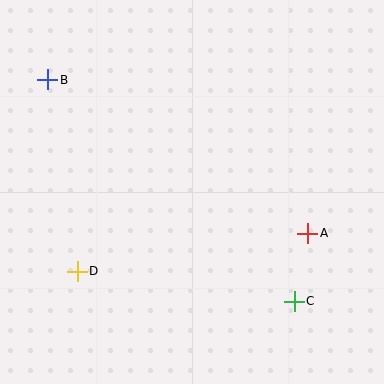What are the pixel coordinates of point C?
Point C is at (294, 301).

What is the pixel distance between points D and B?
The distance between D and B is 194 pixels.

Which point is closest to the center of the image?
Point A at (308, 233) is closest to the center.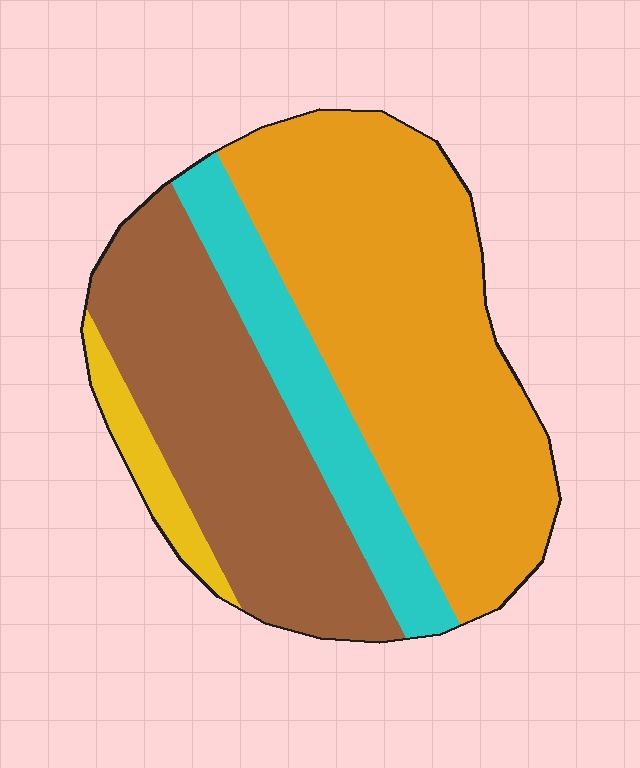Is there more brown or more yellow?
Brown.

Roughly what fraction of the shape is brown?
Brown covers roughly 30% of the shape.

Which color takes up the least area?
Yellow, at roughly 5%.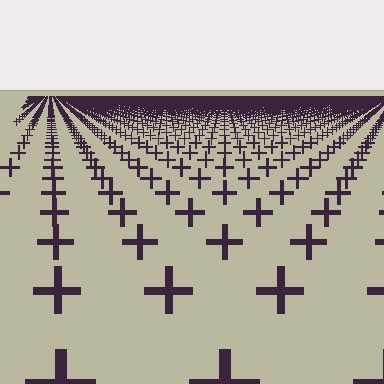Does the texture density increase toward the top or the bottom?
Density increases toward the top.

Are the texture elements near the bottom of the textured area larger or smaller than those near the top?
Larger. Near the bottom, elements are closer to the viewer and appear at a bigger on-screen size.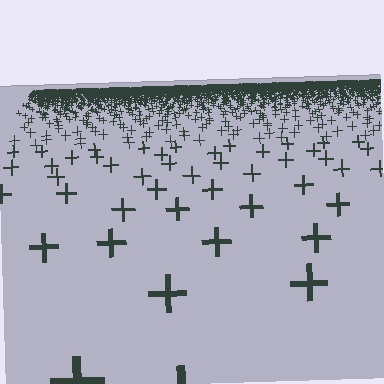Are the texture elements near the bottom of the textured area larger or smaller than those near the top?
Larger. Near the bottom, elements are closer to the viewer and appear at a bigger on-screen size.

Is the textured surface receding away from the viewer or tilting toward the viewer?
The surface is receding away from the viewer. Texture elements get smaller and denser toward the top.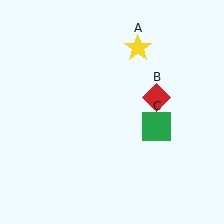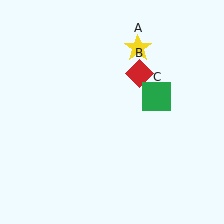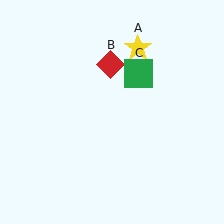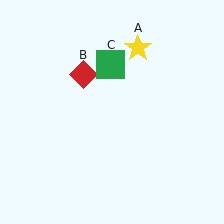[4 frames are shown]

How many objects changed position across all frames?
2 objects changed position: red diamond (object B), green square (object C).